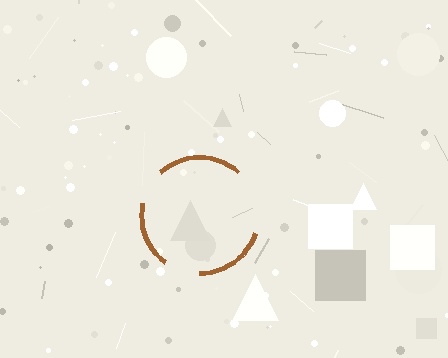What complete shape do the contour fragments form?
The contour fragments form a circle.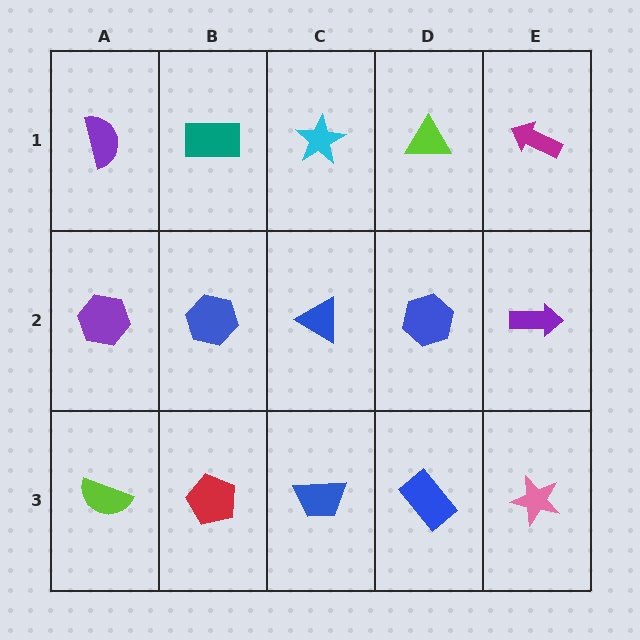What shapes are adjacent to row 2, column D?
A lime triangle (row 1, column D), a blue rectangle (row 3, column D), a blue triangle (row 2, column C), a purple arrow (row 2, column E).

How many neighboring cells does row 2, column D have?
4.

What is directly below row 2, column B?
A red pentagon.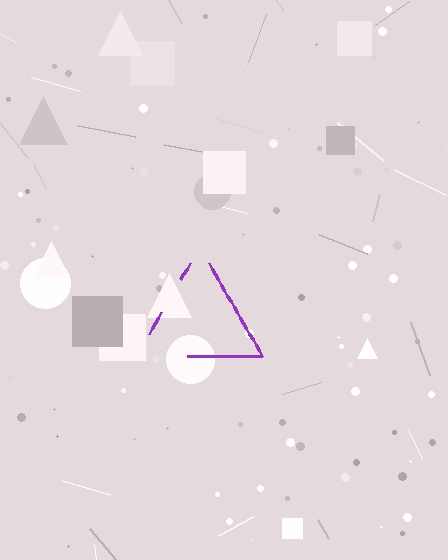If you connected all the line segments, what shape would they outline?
They would outline a triangle.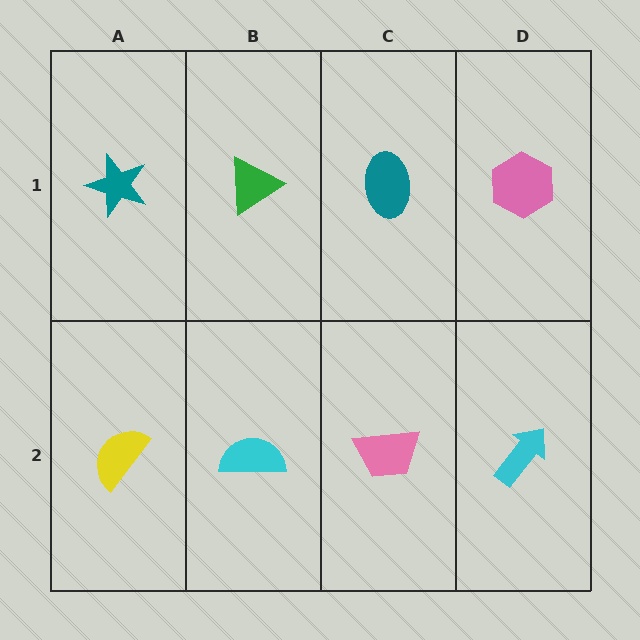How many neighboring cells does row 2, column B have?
3.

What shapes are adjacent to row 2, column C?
A teal ellipse (row 1, column C), a cyan semicircle (row 2, column B), a cyan arrow (row 2, column D).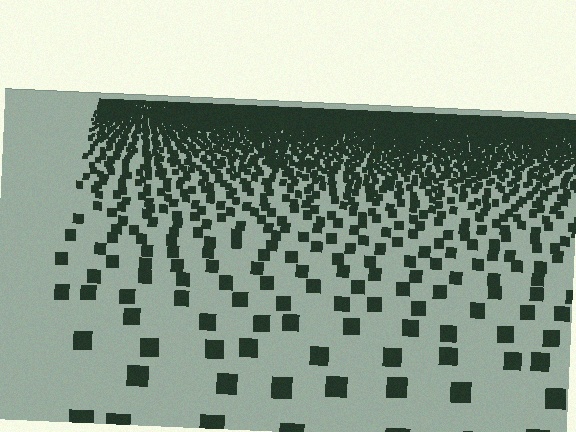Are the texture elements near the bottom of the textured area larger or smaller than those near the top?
Larger. Near the bottom, elements are closer to the viewer and appear at a bigger on-screen size.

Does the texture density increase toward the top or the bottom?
Density increases toward the top.